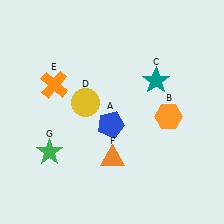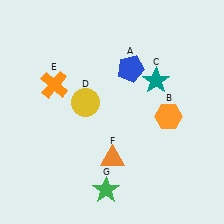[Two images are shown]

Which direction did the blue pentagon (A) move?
The blue pentagon (A) moved up.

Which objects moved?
The objects that moved are: the blue pentagon (A), the green star (G).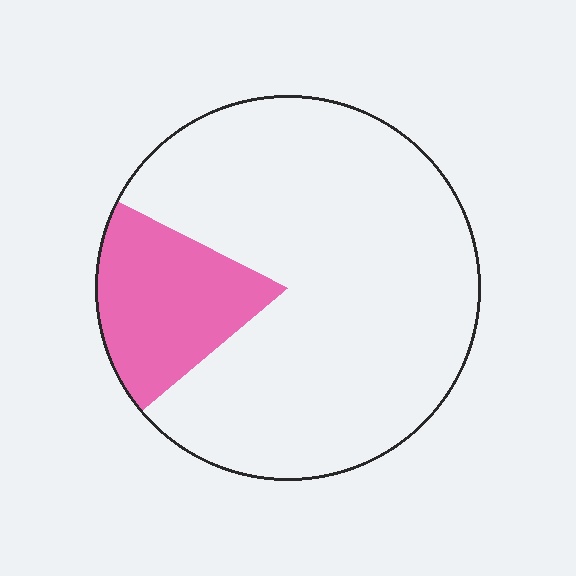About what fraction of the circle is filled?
About one fifth (1/5).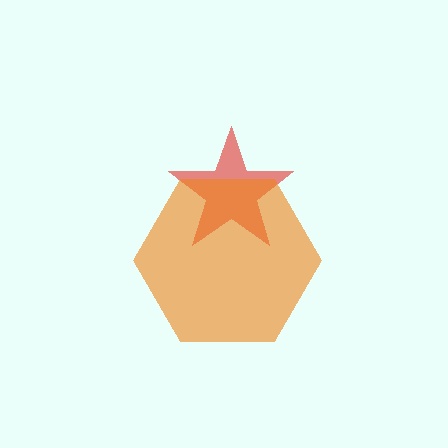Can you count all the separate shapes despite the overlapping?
Yes, there are 2 separate shapes.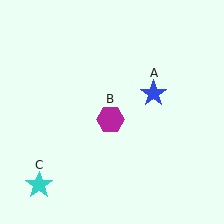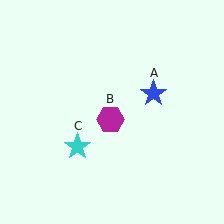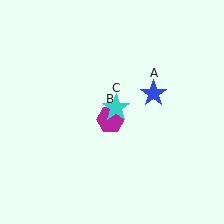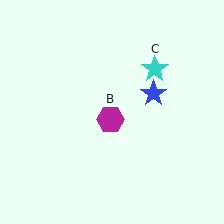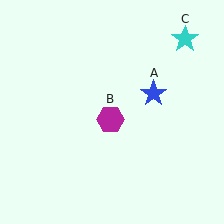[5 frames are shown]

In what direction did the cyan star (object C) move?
The cyan star (object C) moved up and to the right.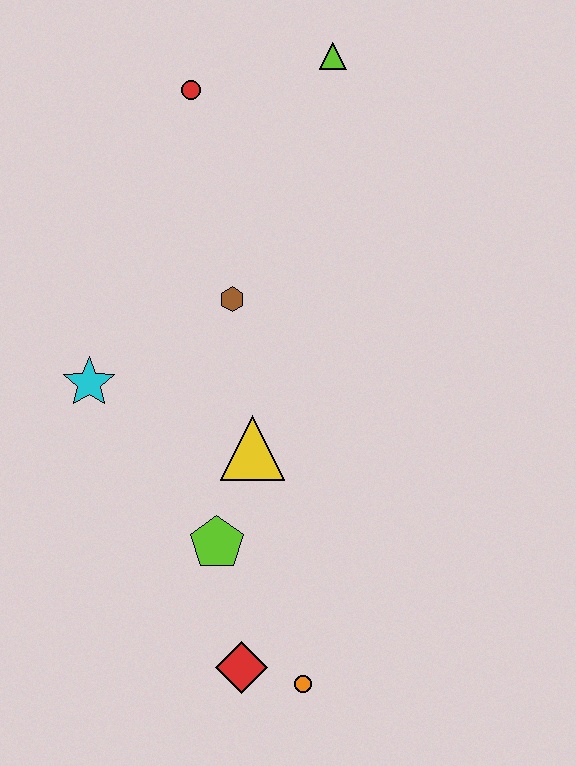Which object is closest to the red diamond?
The orange circle is closest to the red diamond.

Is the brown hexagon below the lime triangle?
Yes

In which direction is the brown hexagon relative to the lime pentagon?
The brown hexagon is above the lime pentagon.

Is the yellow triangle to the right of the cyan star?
Yes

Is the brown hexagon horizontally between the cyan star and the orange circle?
Yes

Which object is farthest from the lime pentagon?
The lime triangle is farthest from the lime pentagon.